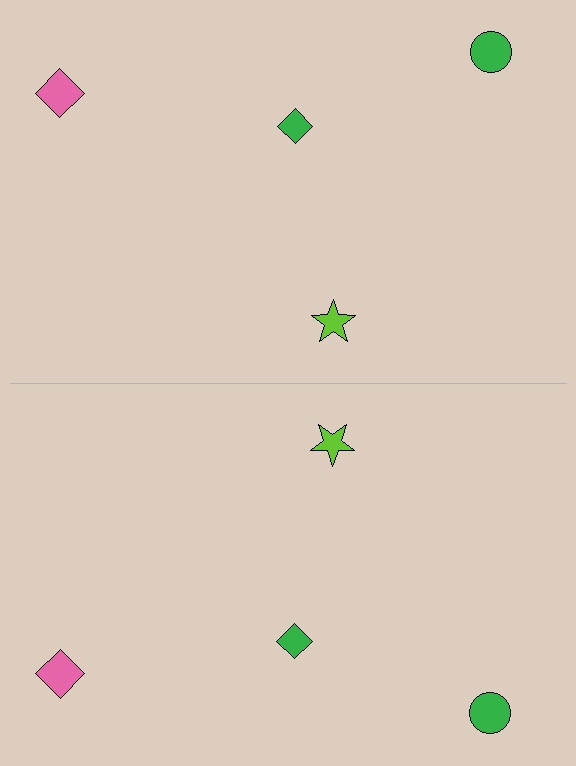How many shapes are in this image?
There are 8 shapes in this image.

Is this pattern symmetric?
Yes, this pattern has bilateral (reflection) symmetry.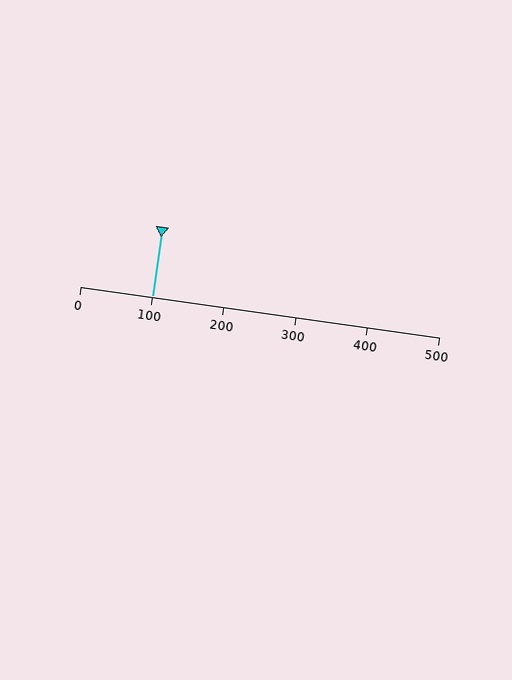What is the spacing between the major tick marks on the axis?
The major ticks are spaced 100 apart.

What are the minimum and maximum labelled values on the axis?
The axis runs from 0 to 500.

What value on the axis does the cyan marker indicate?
The marker indicates approximately 100.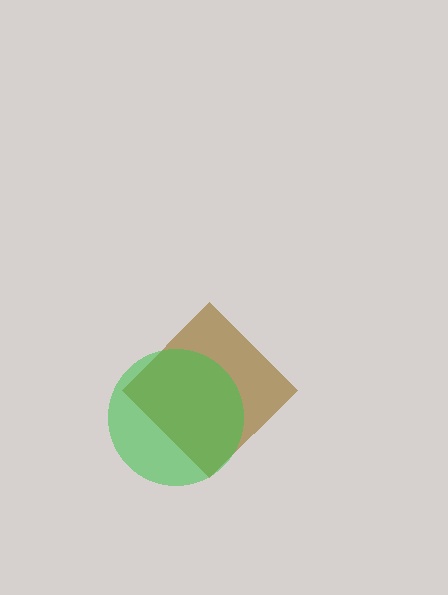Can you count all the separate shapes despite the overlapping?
Yes, there are 2 separate shapes.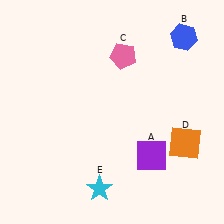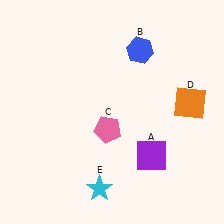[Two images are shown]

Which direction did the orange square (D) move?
The orange square (D) moved up.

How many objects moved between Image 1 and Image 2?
3 objects moved between the two images.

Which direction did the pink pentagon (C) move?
The pink pentagon (C) moved down.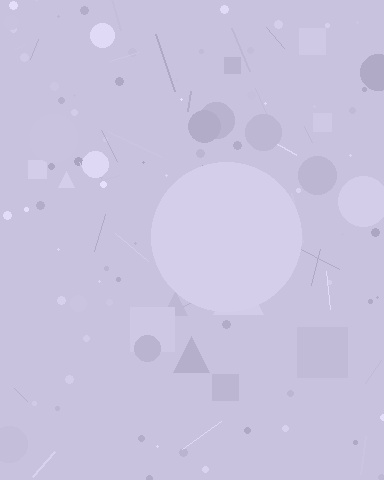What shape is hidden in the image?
A circle is hidden in the image.